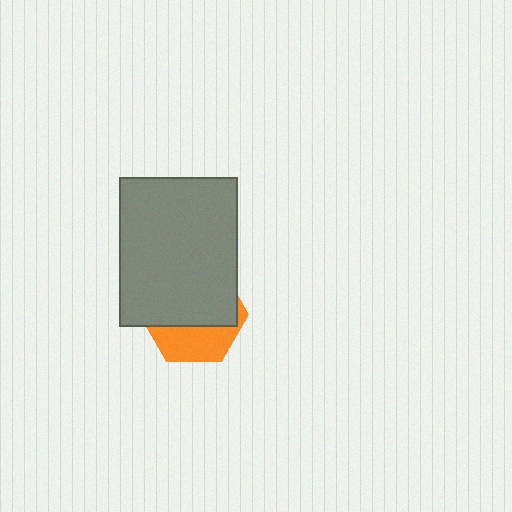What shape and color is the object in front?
The object in front is a gray rectangle.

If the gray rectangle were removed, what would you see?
You would see the complete orange hexagon.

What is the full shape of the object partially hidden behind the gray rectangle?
The partially hidden object is an orange hexagon.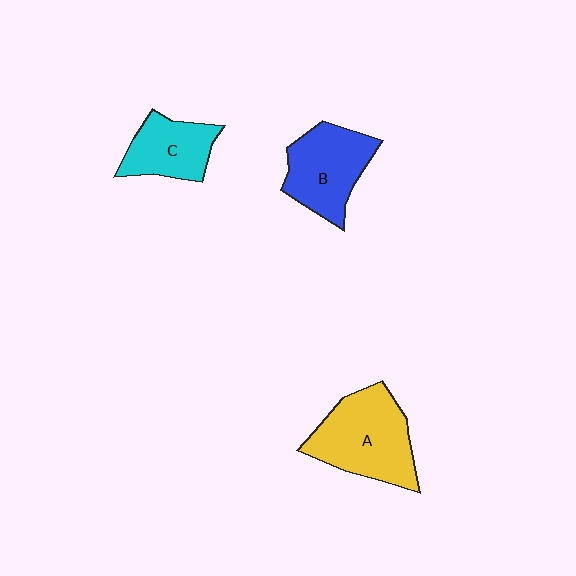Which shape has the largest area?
Shape A (yellow).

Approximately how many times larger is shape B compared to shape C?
Approximately 1.3 times.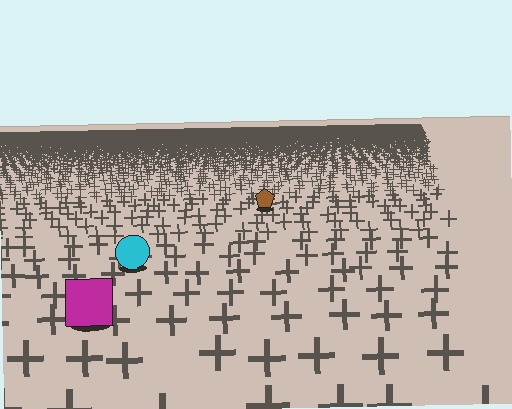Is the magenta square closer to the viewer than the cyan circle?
Yes. The magenta square is closer — you can tell from the texture gradient: the ground texture is coarser near it.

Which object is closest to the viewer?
The magenta square is closest. The texture marks near it are larger and more spread out.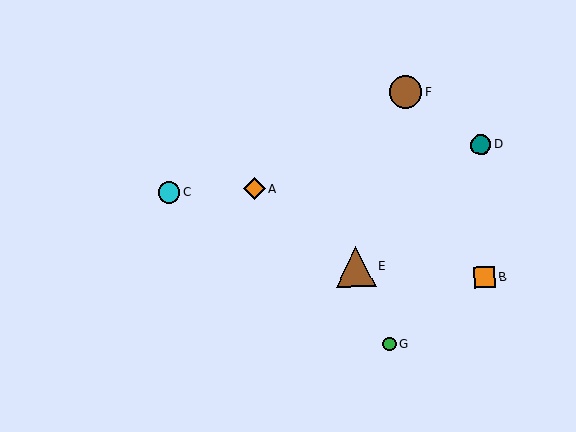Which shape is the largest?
The brown triangle (labeled E) is the largest.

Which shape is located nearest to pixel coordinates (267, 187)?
The orange diamond (labeled A) at (254, 189) is nearest to that location.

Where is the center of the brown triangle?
The center of the brown triangle is at (356, 267).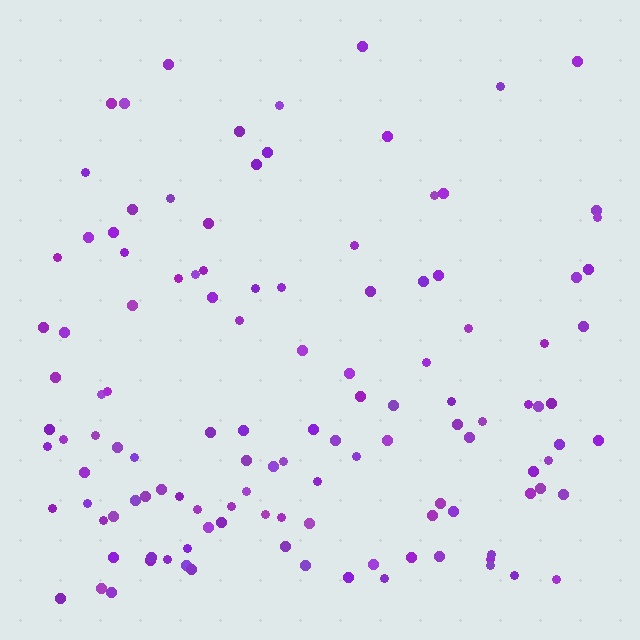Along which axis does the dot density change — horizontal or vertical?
Vertical.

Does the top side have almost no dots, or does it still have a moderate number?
Still a moderate number, just noticeably fewer than the bottom.